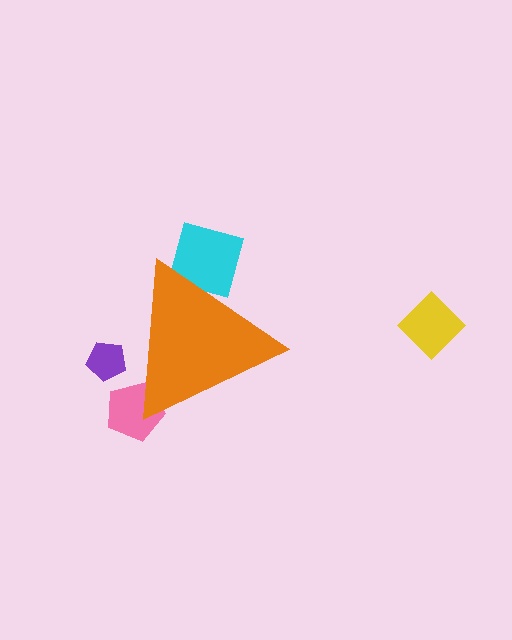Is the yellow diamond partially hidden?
No, the yellow diamond is fully visible.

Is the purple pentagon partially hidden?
Yes, the purple pentagon is partially hidden behind the orange triangle.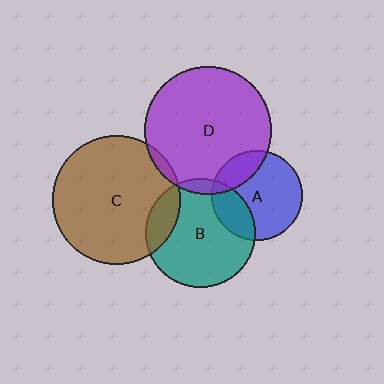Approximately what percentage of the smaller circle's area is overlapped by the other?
Approximately 5%.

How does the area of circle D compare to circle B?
Approximately 1.3 times.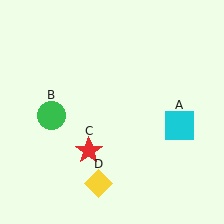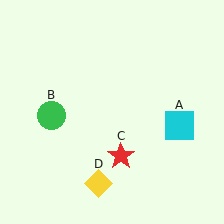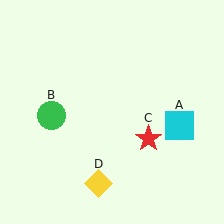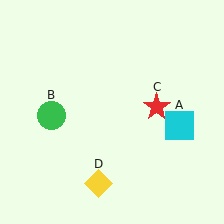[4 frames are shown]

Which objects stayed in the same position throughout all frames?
Cyan square (object A) and green circle (object B) and yellow diamond (object D) remained stationary.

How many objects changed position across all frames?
1 object changed position: red star (object C).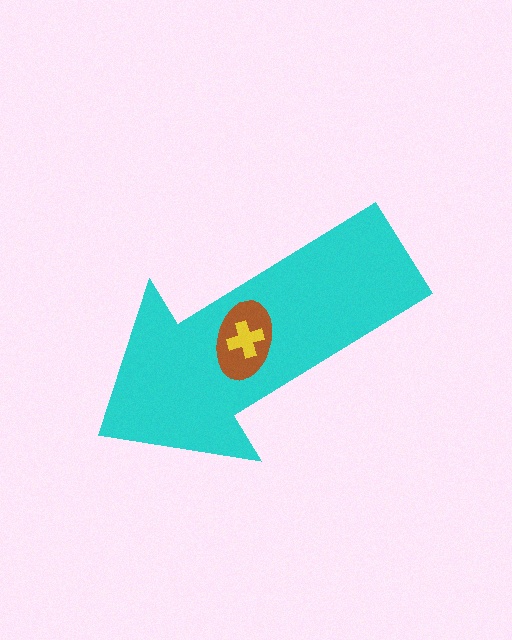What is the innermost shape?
The yellow cross.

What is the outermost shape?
The cyan arrow.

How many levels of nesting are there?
3.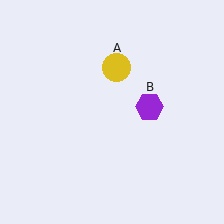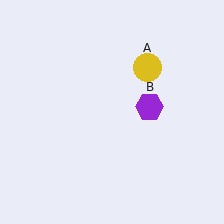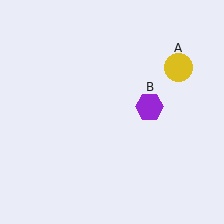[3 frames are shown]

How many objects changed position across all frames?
1 object changed position: yellow circle (object A).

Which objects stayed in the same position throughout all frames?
Purple hexagon (object B) remained stationary.